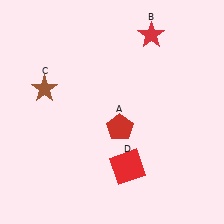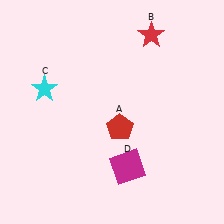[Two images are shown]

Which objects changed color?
C changed from brown to cyan. D changed from red to magenta.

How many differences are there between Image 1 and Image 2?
There are 2 differences between the two images.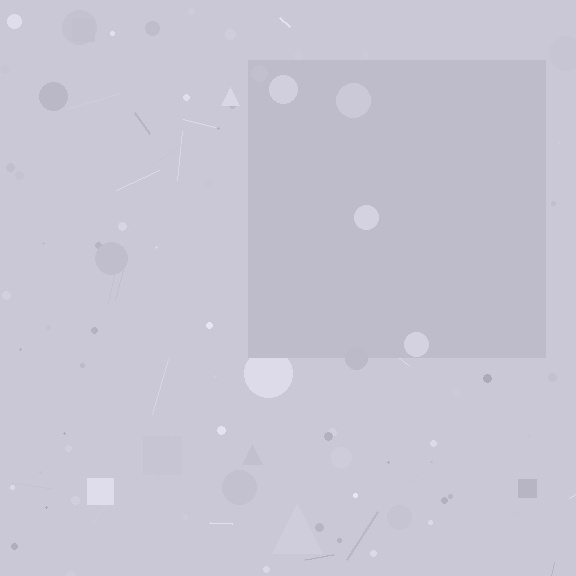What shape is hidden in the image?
A square is hidden in the image.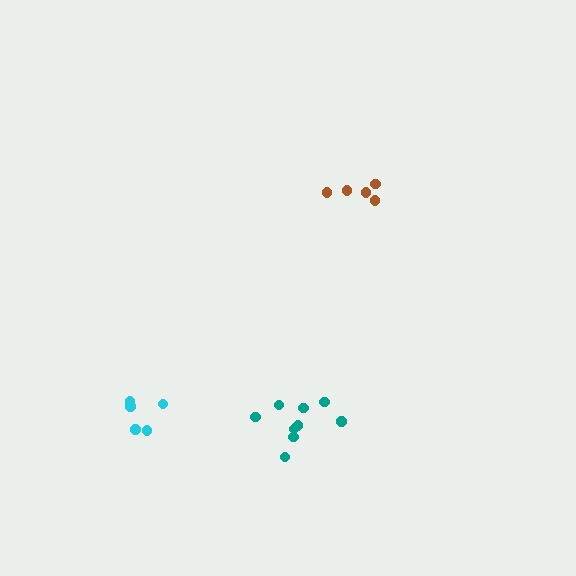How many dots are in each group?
Group 1: 5 dots, Group 2: 5 dots, Group 3: 9 dots (19 total).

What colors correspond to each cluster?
The clusters are colored: brown, cyan, teal.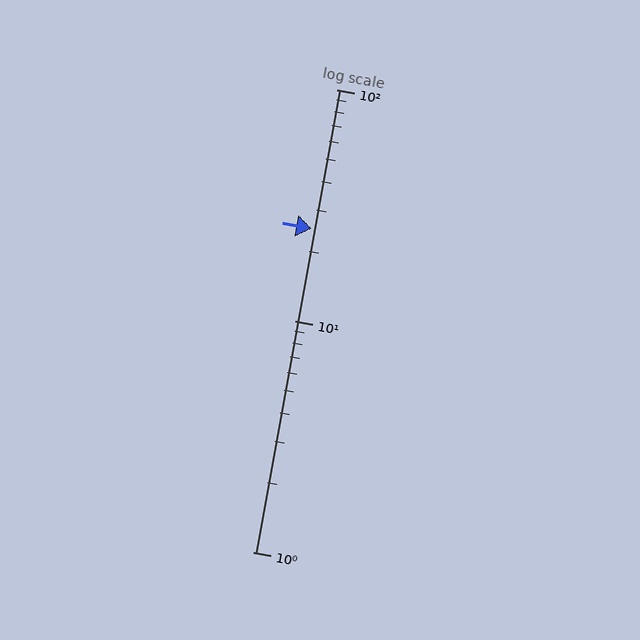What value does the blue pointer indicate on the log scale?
The pointer indicates approximately 25.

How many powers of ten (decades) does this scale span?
The scale spans 2 decades, from 1 to 100.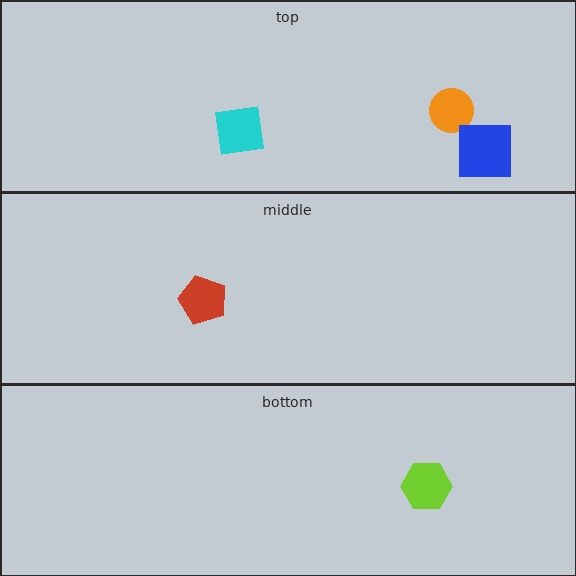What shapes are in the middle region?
The red pentagon.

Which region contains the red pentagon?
The middle region.